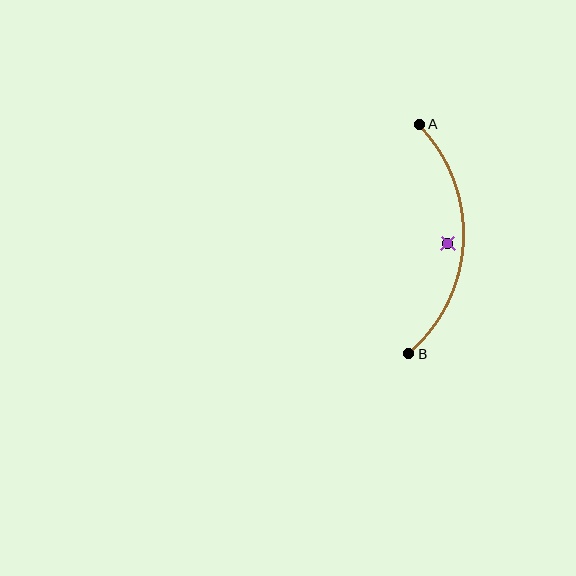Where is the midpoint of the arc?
The arc midpoint is the point on the curve farthest from the straight line joining A and B. It sits to the right of that line.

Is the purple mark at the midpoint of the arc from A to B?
No — the purple mark does not lie on the arc at all. It sits slightly inside the curve.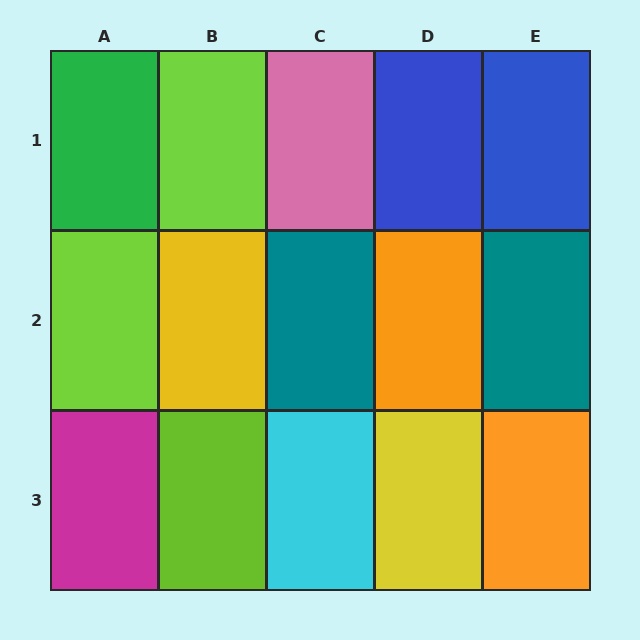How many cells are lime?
3 cells are lime.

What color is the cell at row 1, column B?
Lime.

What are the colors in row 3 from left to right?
Magenta, lime, cyan, yellow, orange.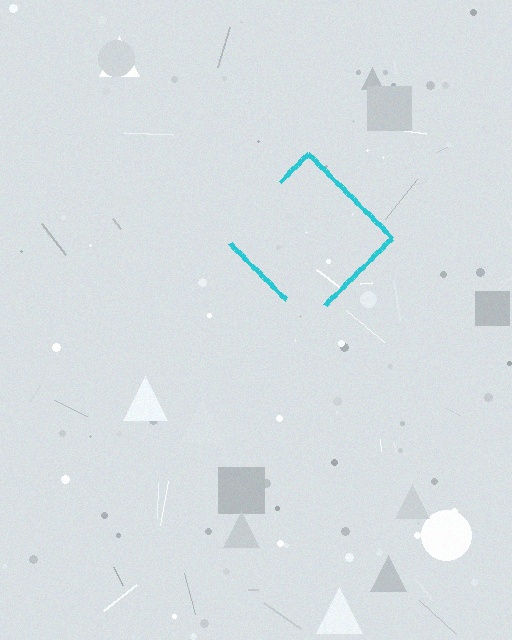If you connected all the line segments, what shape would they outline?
They would outline a diamond.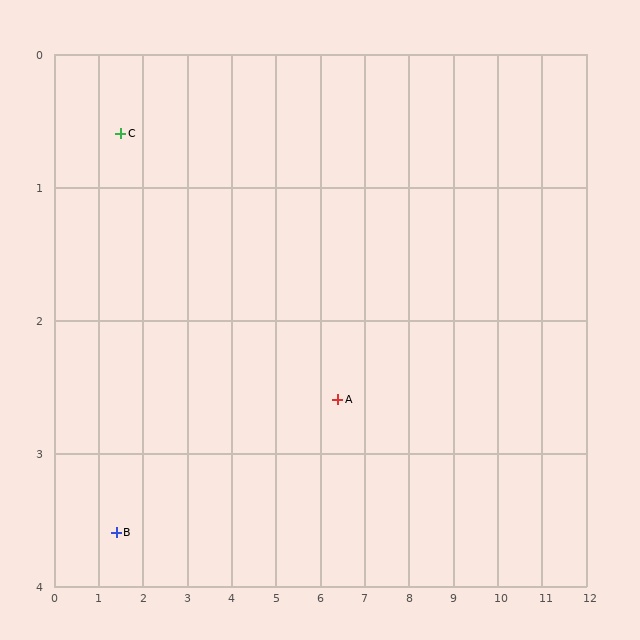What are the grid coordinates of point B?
Point B is at approximately (1.4, 3.6).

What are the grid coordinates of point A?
Point A is at approximately (6.4, 2.6).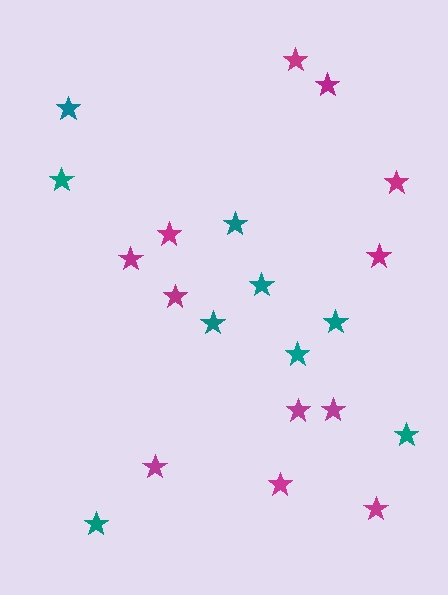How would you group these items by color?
There are 2 groups: one group of magenta stars (12) and one group of teal stars (9).